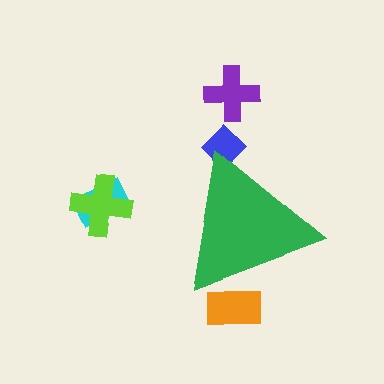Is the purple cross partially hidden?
No, the purple cross is fully visible.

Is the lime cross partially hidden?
No, the lime cross is fully visible.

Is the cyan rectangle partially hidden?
No, the cyan rectangle is fully visible.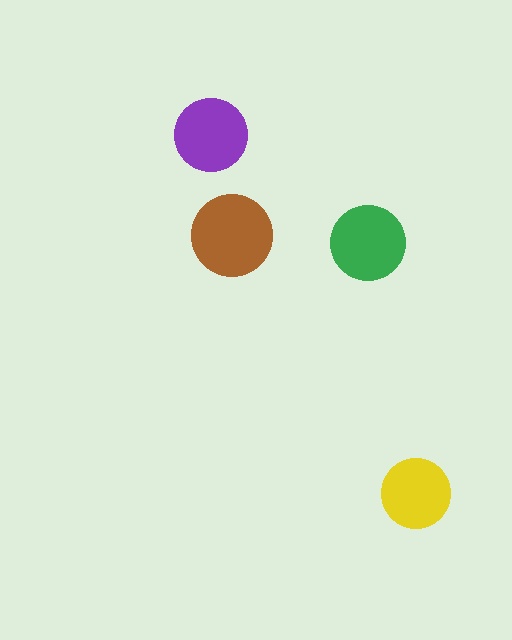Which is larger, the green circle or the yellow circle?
The green one.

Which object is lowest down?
The yellow circle is bottommost.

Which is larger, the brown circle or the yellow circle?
The brown one.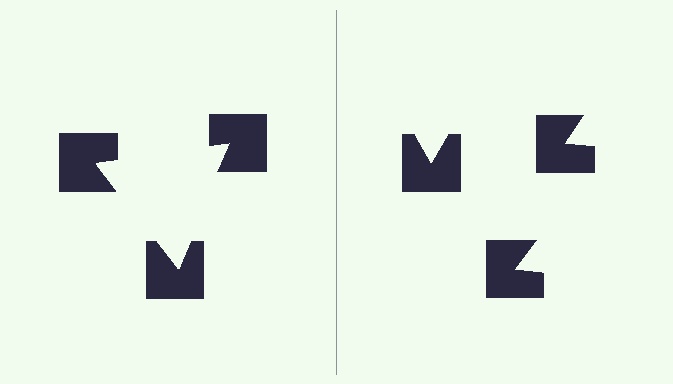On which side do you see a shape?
An illusory triangle appears on the left side. On the right side the wedge cuts are rotated, so no coherent shape forms.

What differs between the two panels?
The notched squares are positioned identically on both sides; only the wedge orientations differ. On the left they align to a triangle; on the right they are misaligned.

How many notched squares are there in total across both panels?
6 — 3 on each side.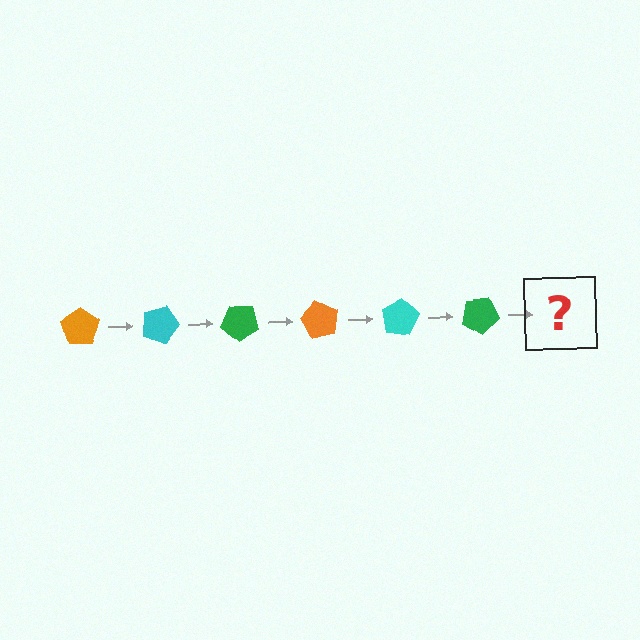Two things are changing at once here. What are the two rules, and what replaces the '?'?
The two rules are that it rotates 20 degrees each step and the color cycles through orange, cyan, and green. The '?' should be an orange pentagon, rotated 120 degrees from the start.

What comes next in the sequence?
The next element should be an orange pentagon, rotated 120 degrees from the start.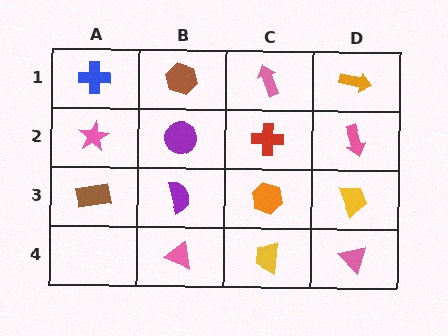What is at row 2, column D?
A pink arrow.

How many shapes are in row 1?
4 shapes.